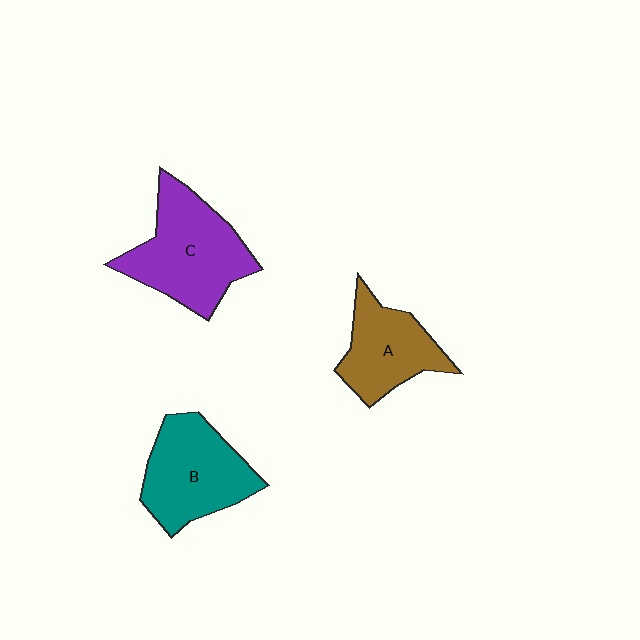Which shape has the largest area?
Shape C (purple).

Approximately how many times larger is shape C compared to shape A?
Approximately 1.4 times.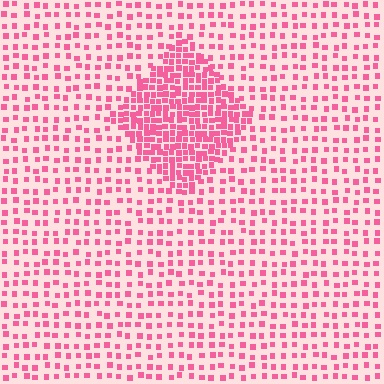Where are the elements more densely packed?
The elements are more densely packed inside the diamond boundary.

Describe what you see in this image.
The image contains small pink elements arranged at two different densities. A diamond-shaped region is visible where the elements are more densely packed than the surrounding area.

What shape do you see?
I see a diamond.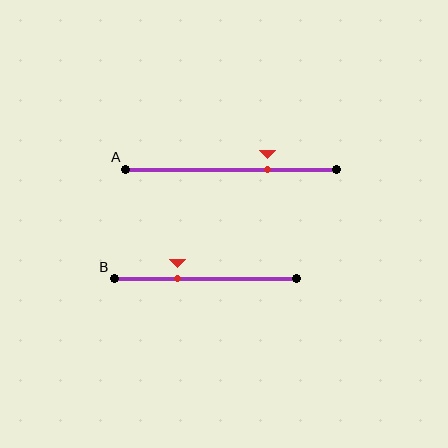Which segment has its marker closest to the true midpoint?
Segment B has its marker closest to the true midpoint.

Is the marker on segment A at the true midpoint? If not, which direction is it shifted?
No, the marker on segment A is shifted to the right by about 17% of the segment length.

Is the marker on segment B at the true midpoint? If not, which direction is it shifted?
No, the marker on segment B is shifted to the left by about 15% of the segment length.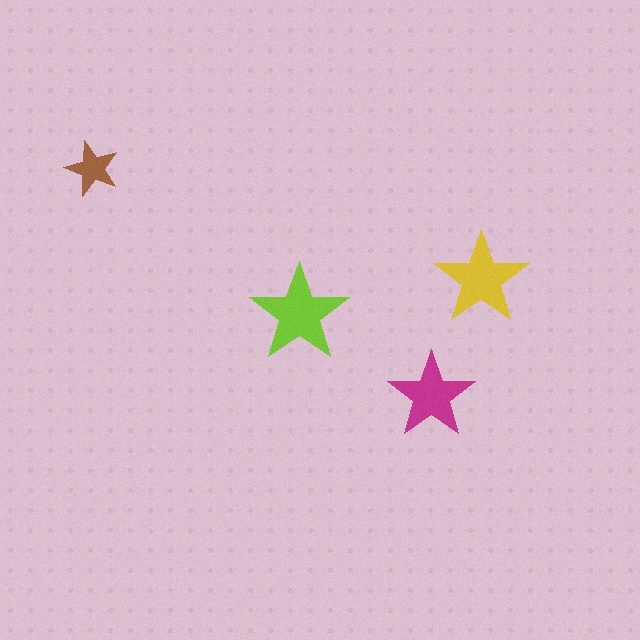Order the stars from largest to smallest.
the lime one, the yellow one, the magenta one, the brown one.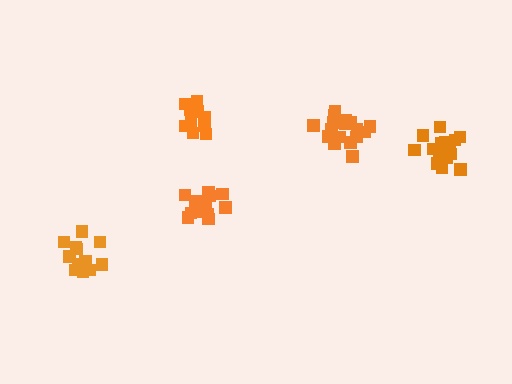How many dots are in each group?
Group 1: 13 dots, Group 2: 15 dots, Group 3: 19 dots, Group 4: 17 dots, Group 5: 13 dots (77 total).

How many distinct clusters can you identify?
There are 5 distinct clusters.